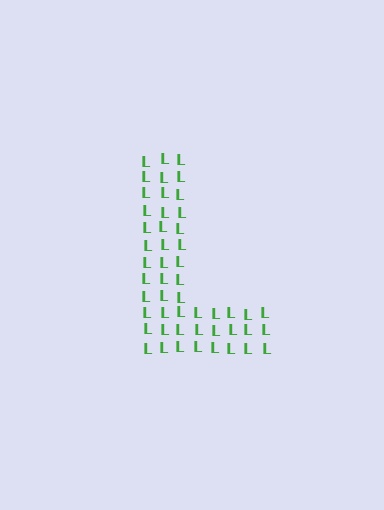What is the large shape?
The large shape is the letter L.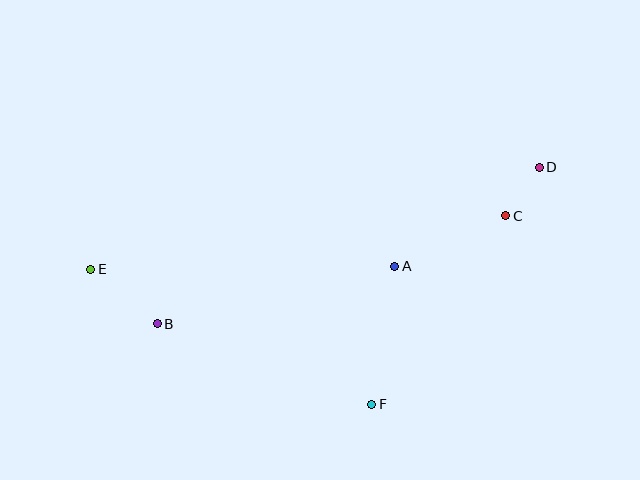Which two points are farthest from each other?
Points D and E are farthest from each other.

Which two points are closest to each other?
Points C and D are closest to each other.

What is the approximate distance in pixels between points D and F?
The distance between D and F is approximately 290 pixels.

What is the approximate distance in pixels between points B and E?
The distance between B and E is approximately 86 pixels.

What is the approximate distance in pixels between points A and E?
The distance between A and E is approximately 304 pixels.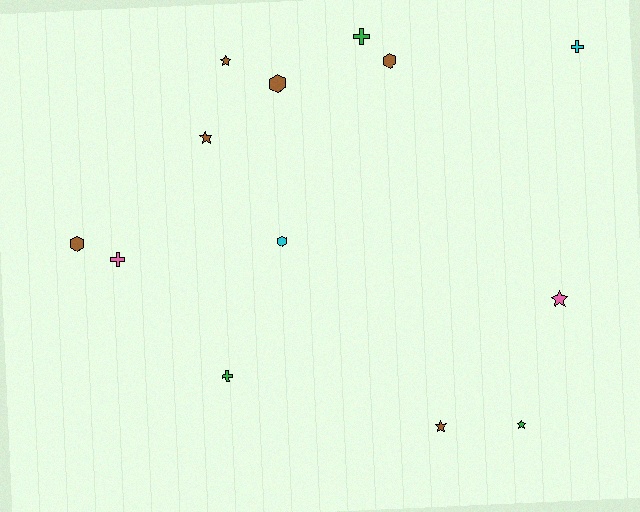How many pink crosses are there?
There is 1 pink cross.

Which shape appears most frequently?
Star, with 5 objects.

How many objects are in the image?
There are 13 objects.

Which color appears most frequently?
Brown, with 6 objects.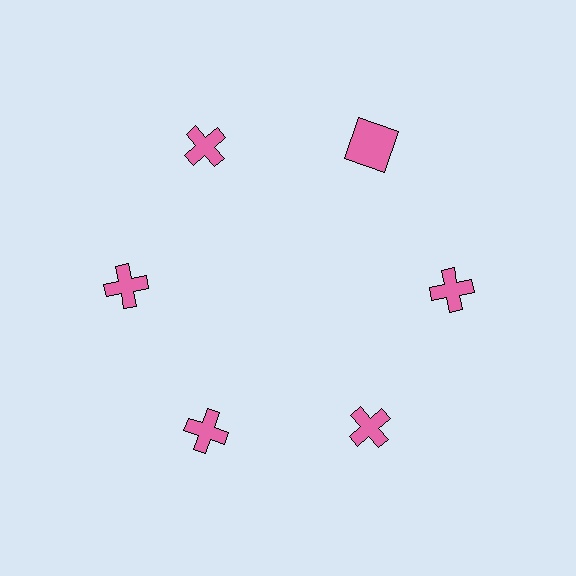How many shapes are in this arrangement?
There are 6 shapes arranged in a ring pattern.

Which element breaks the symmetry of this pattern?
The pink square at roughly the 1 o'clock position breaks the symmetry. All other shapes are pink crosses.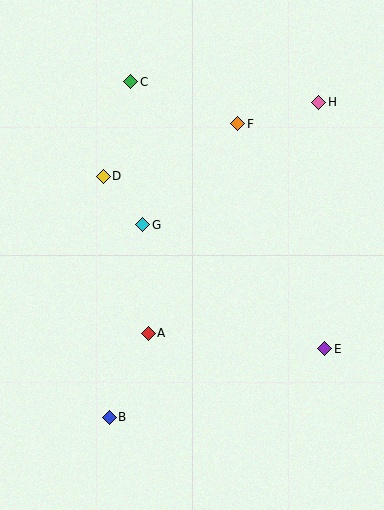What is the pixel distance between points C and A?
The distance between C and A is 252 pixels.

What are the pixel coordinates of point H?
Point H is at (319, 102).